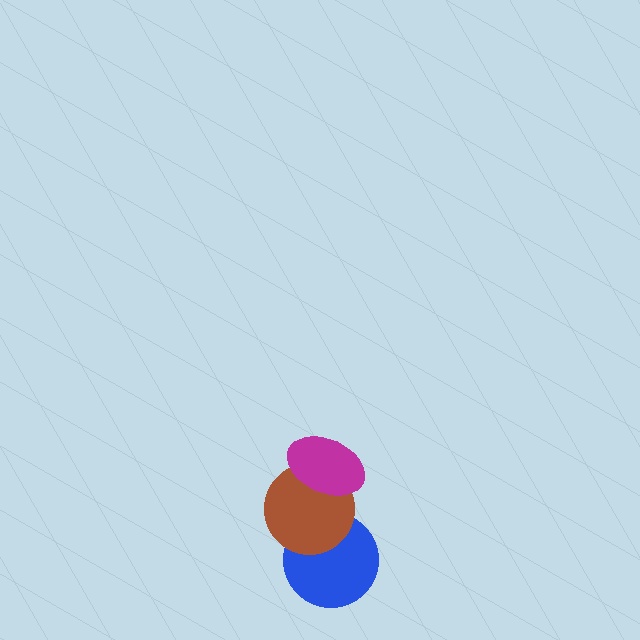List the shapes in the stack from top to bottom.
From top to bottom: the magenta ellipse, the brown circle, the blue circle.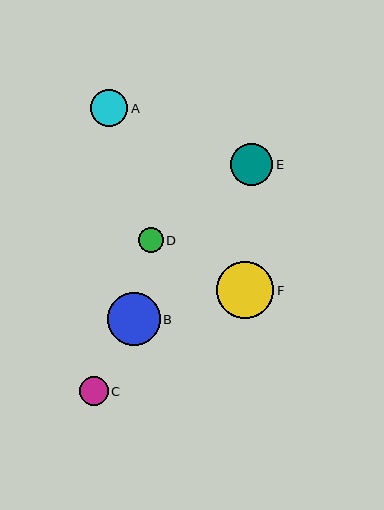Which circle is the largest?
Circle F is the largest with a size of approximately 57 pixels.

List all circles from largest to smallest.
From largest to smallest: F, B, E, A, C, D.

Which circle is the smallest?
Circle D is the smallest with a size of approximately 25 pixels.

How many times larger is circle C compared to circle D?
Circle C is approximately 1.2 times the size of circle D.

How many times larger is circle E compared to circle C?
Circle E is approximately 1.5 times the size of circle C.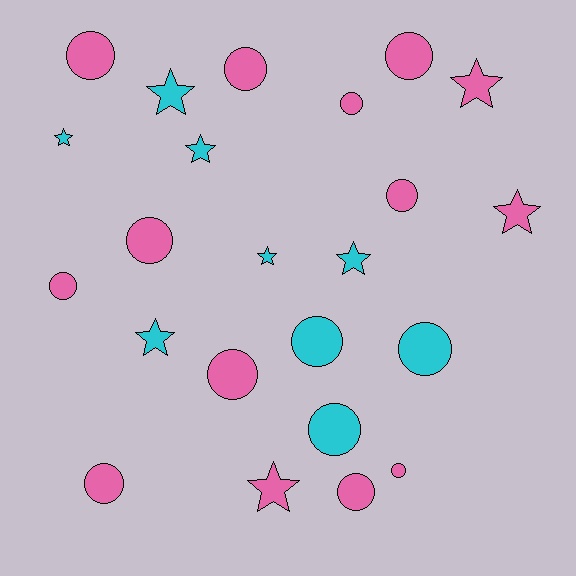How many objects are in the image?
There are 23 objects.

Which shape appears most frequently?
Circle, with 14 objects.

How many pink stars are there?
There are 3 pink stars.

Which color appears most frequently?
Pink, with 14 objects.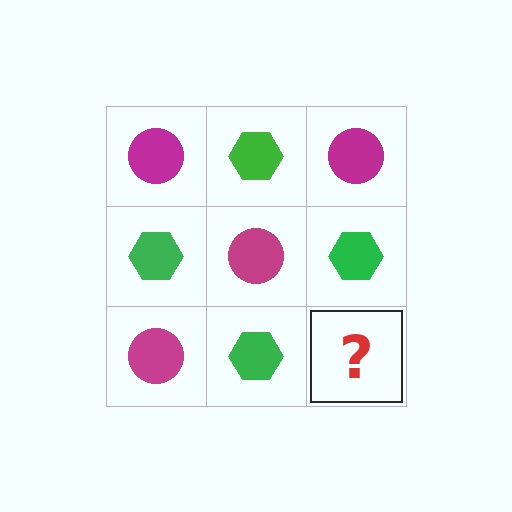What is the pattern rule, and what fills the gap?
The rule is that it alternates magenta circle and green hexagon in a checkerboard pattern. The gap should be filled with a magenta circle.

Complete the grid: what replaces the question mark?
The question mark should be replaced with a magenta circle.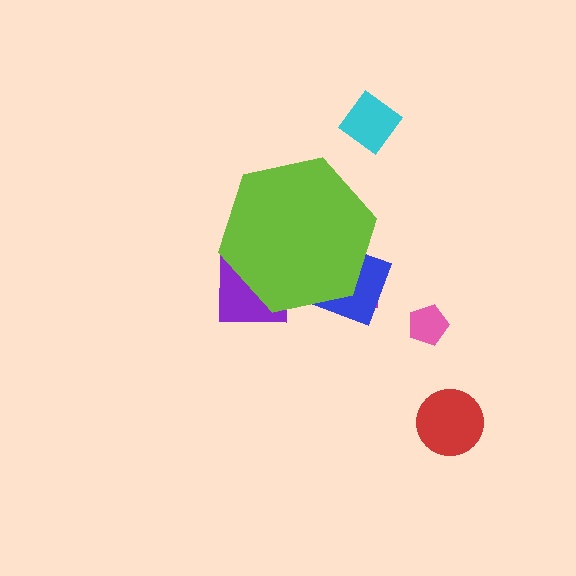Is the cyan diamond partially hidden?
No, the cyan diamond is fully visible.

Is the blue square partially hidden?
Yes, the blue square is partially hidden behind the lime hexagon.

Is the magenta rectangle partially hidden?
Yes, the magenta rectangle is partially hidden behind the lime hexagon.